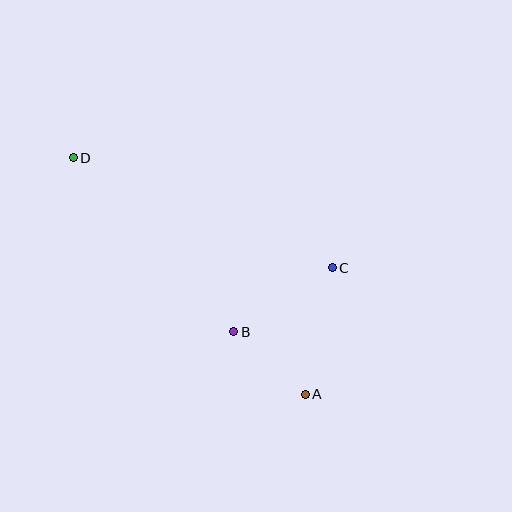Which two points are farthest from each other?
Points A and D are farthest from each other.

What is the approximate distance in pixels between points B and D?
The distance between B and D is approximately 237 pixels.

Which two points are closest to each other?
Points A and B are closest to each other.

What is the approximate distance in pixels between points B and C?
The distance between B and C is approximately 118 pixels.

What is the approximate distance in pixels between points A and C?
The distance between A and C is approximately 129 pixels.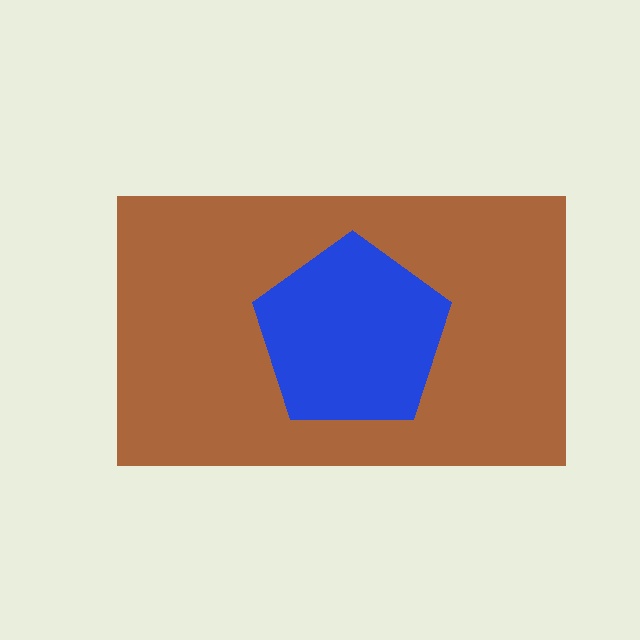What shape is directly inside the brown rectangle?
The blue pentagon.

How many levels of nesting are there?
2.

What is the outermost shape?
The brown rectangle.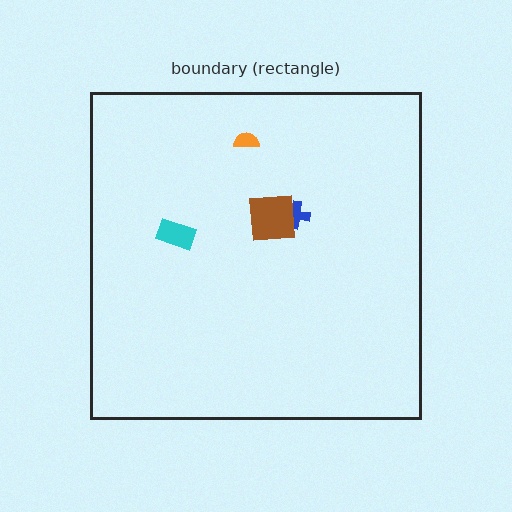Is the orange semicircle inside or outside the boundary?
Inside.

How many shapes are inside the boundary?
4 inside, 0 outside.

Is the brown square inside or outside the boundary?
Inside.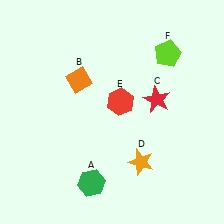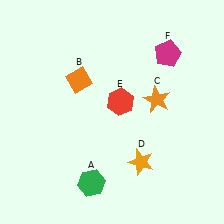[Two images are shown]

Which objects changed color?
C changed from red to orange. F changed from lime to magenta.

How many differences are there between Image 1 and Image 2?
There are 2 differences between the two images.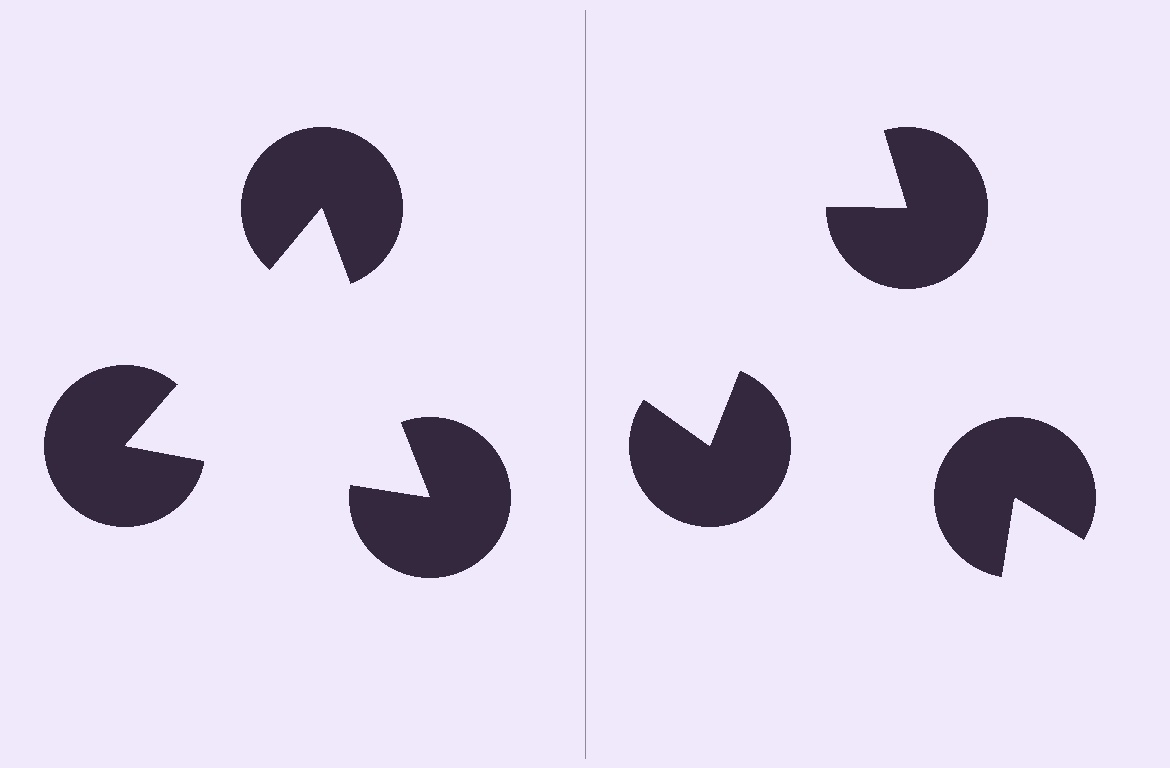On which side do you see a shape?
An illusory triangle appears on the left side. On the right side the wedge cuts are rotated, so no coherent shape forms.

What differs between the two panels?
The pac-man discs are positioned identically on both sides; only the wedge orientations differ. On the left they align to a triangle; on the right they are misaligned.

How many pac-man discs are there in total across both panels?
6 — 3 on each side.